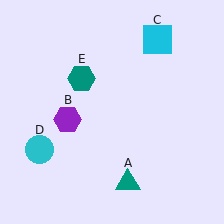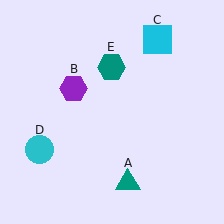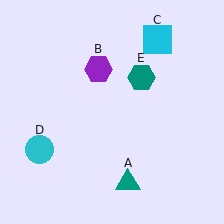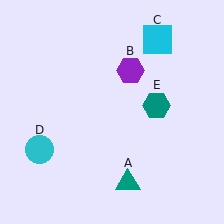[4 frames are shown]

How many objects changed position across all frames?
2 objects changed position: purple hexagon (object B), teal hexagon (object E).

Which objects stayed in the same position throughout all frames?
Teal triangle (object A) and cyan square (object C) and cyan circle (object D) remained stationary.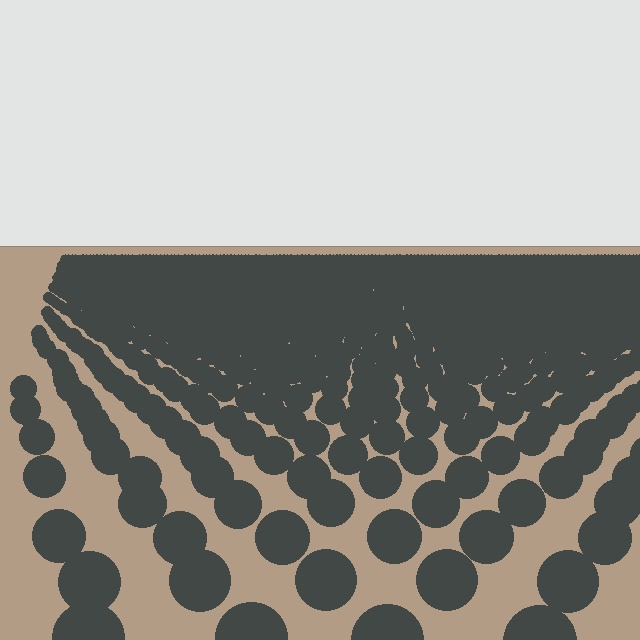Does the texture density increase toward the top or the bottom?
Density increases toward the top.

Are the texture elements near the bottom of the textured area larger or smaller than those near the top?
Larger. Near the bottom, elements are closer to the viewer and appear at a bigger on-screen size.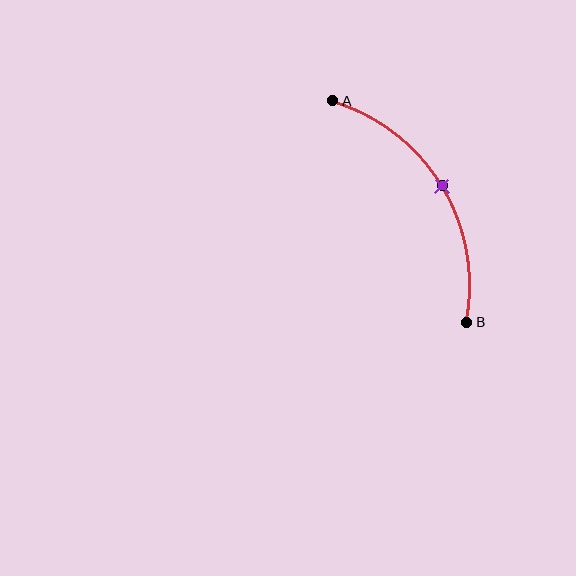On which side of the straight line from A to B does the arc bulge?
The arc bulges to the right of the straight line connecting A and B.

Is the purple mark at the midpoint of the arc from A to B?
Yes. The purple mark lies on the arc at equal arc-length from both A and B — it is the arc midpoint.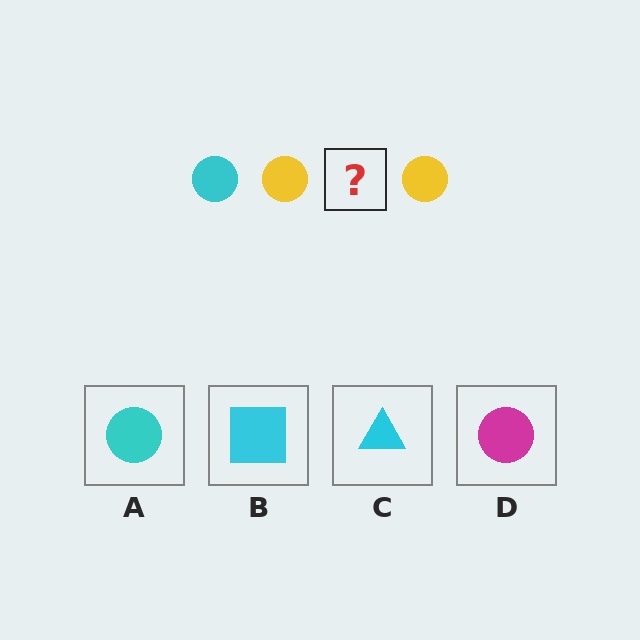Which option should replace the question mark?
Option A.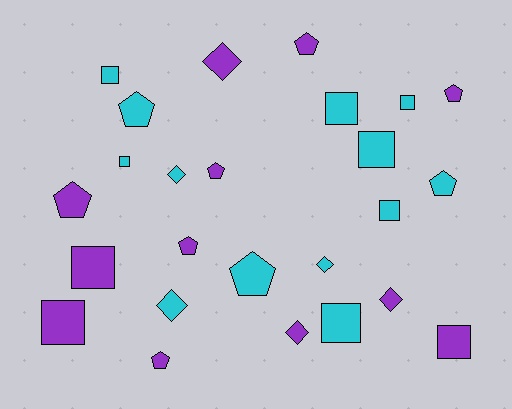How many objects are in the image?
There are 25 objects.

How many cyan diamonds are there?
There are 3 cyan diamonds.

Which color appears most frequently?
Cyan, with 13 objects.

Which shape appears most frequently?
Square, with 10 objects.